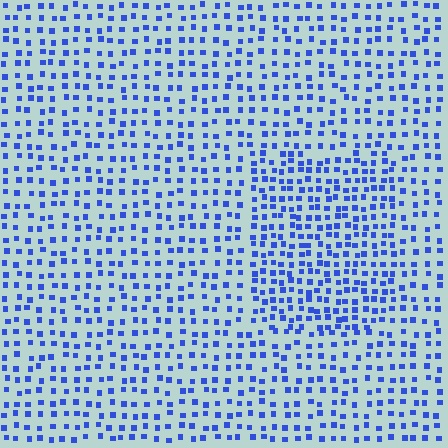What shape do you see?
I see a rectangle.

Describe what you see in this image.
The image contains small blue elements arranged at two different densities. A rectangle-shaped region is visible where the elements are more densely packed than the surrounding area.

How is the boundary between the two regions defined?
The boundary is defined by a change in element density (approximately 1.6x ratio). All elements are the same color, size, and shape.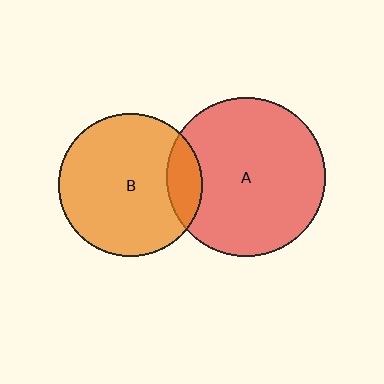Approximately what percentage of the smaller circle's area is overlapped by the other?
Approximately 15%.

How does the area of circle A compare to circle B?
Approximately 1.2 times.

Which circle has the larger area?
Circle A (red).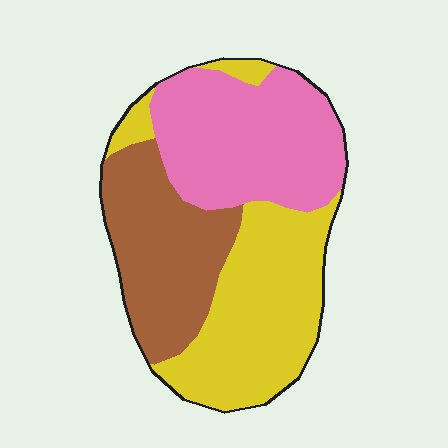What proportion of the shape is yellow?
Yellow covers 38% of the shape.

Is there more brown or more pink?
Pink.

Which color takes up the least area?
Brown, at roughly 30%.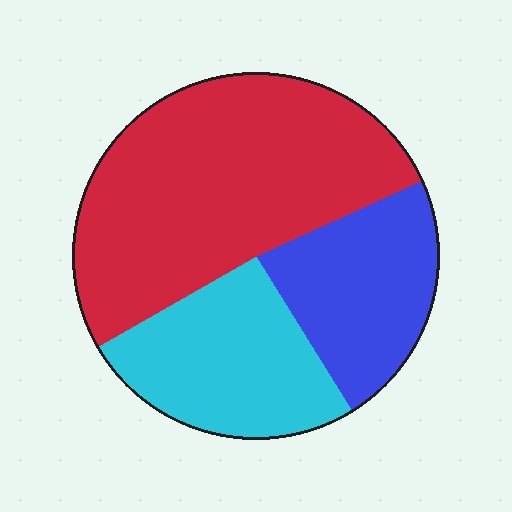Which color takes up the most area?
Red, at roughly 50%.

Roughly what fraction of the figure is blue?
Blue takes up about one quarter (1/4) of the figure.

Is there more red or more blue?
Red.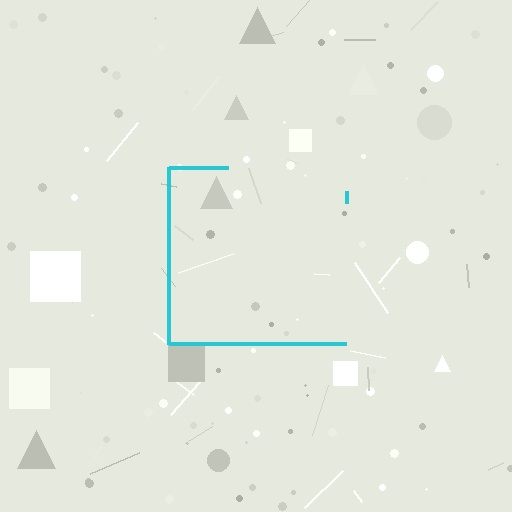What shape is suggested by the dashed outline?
The dashed outline suggests a square.